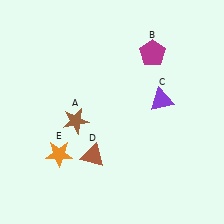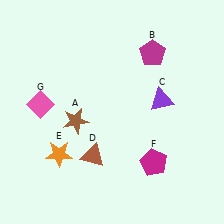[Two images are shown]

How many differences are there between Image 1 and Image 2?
There are 2 differences between the two images.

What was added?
A magenta pentagon (F), a pink diamond (G) were added in Image 2.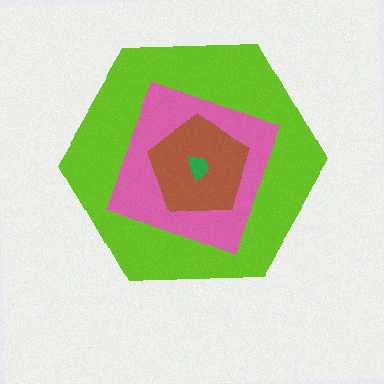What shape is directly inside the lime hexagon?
The pink diamond.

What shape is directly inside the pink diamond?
The brown pentagon.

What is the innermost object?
The green trapezoid.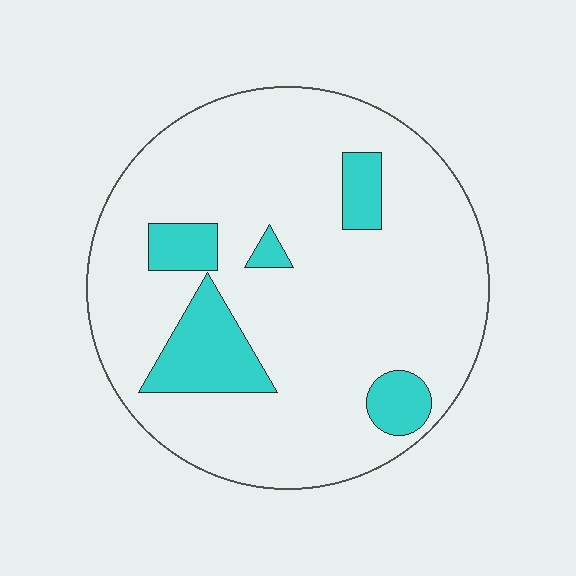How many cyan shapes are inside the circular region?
5.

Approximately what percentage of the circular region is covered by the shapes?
Approximately 15%.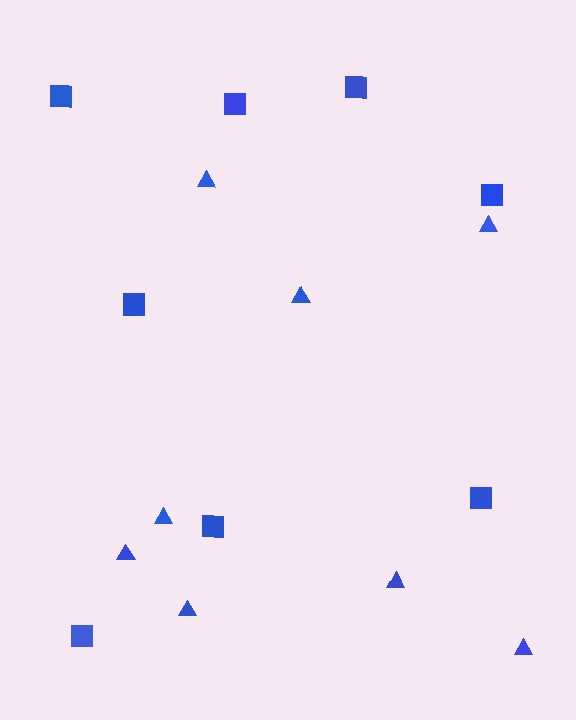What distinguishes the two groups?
There are 2 groups: one group of triangles (8) and one group of squares (8).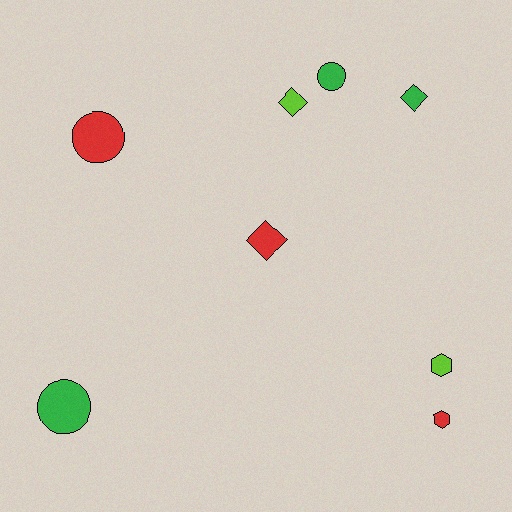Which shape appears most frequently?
Circle, with 3 objects.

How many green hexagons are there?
There are no green hexagons.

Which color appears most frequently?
Red, with 3 objects.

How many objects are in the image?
There are 8 objects.